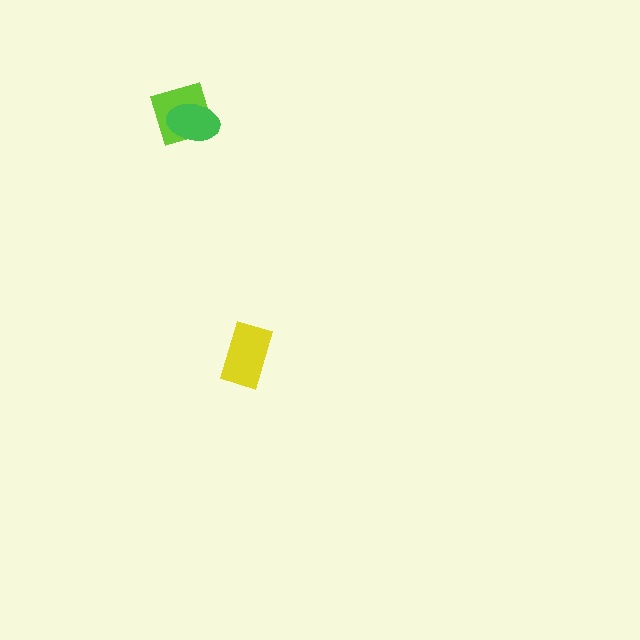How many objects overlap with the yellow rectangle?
0 objects overlap with the yellow rectangle.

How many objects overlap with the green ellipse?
1 object overlaps with the green ellipse.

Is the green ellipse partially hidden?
No, no other shape covers it.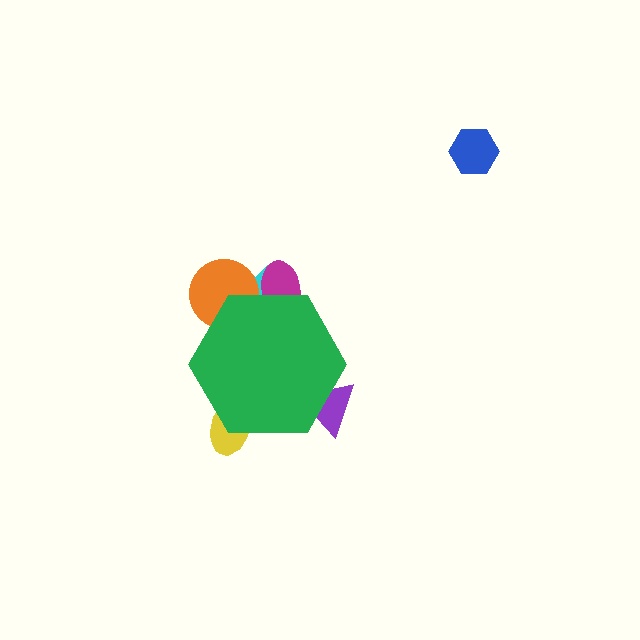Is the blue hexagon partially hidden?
No, the blue hexagon is fully visible.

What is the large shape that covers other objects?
A green hexagon.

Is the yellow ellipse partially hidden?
Yes, the yellow ellipse is partially hidden behind the green hexagon.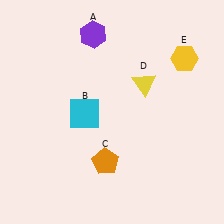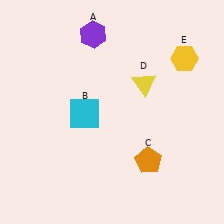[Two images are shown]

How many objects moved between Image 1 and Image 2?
1 object moved between the two images.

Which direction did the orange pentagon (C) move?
The orange pentagon (C) moved right.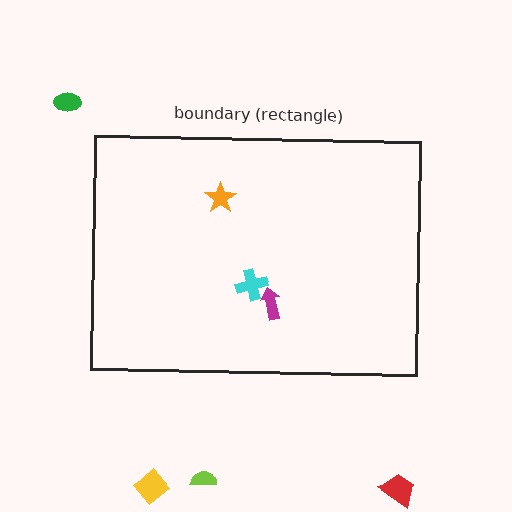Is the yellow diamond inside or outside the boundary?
Outside.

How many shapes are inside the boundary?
3 inside, 4 outside.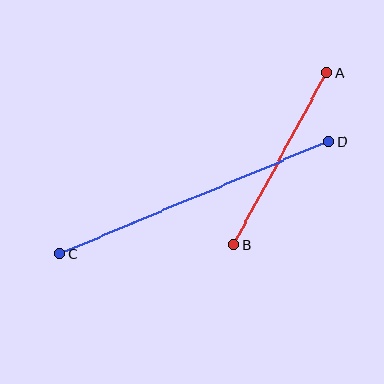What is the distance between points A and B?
The distance is approximately 196 pixels.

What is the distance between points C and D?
The distance is approximately 292 pixels.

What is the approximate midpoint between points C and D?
The midpoint is at approximately (194, 198) pixels.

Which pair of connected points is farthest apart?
Points C and D are farthest apart.